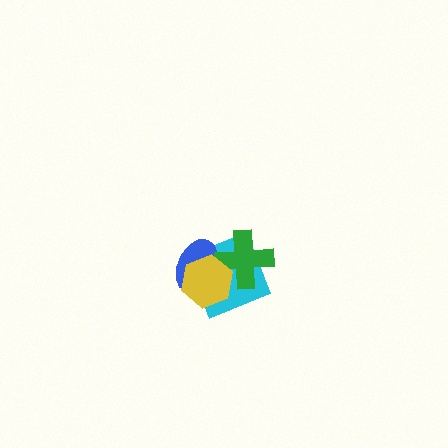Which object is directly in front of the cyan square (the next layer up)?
The blue ellipse is directly in front of the cyan square.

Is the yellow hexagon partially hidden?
No, no other shape covers it.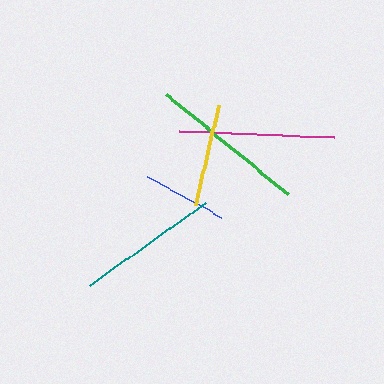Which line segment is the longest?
The green line is the longest at approximately 157 pixels.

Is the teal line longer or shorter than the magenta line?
The magenta line is longer than the teal line.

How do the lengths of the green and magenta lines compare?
The green and magenta lines are approximately the same length.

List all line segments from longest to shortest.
From longest to shortest: green, magenta, teal, yellow, blue.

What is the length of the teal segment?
The teal segment is approximately 142 pixels long.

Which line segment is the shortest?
The blue line is the shortest at approximately 84 pixels.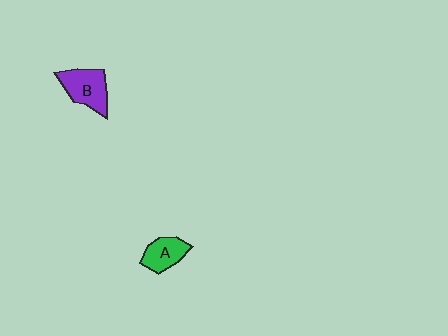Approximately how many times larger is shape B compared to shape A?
Approximately 1.4 times.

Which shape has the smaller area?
Shape A (green).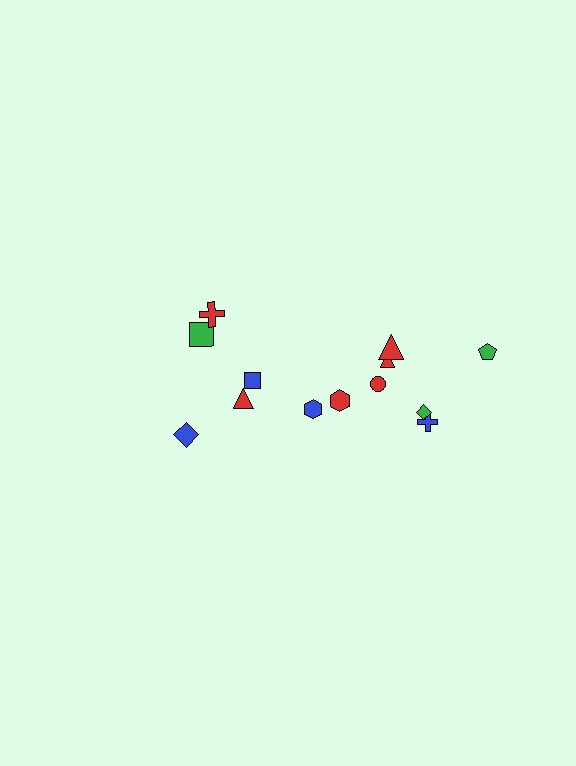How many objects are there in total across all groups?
There are 13 objects.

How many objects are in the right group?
There are 8 objects.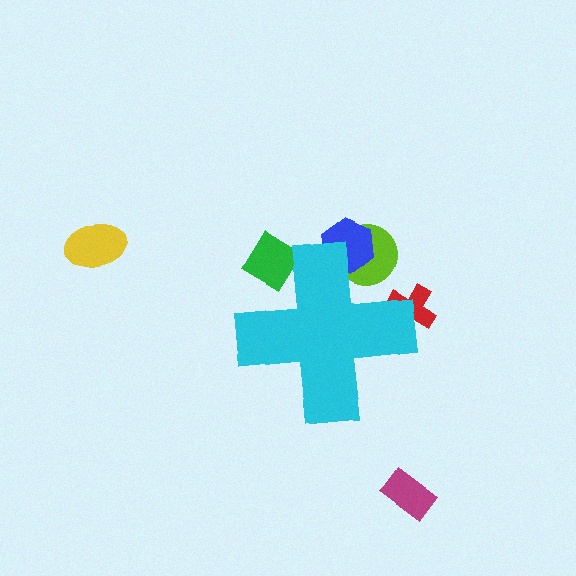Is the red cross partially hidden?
Yes, the red cross is partially hidden behind the cyan cross.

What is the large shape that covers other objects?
A cyan cross.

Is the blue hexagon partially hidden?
Yes, the blue hexagon is partially hidden behind the cyan cross.